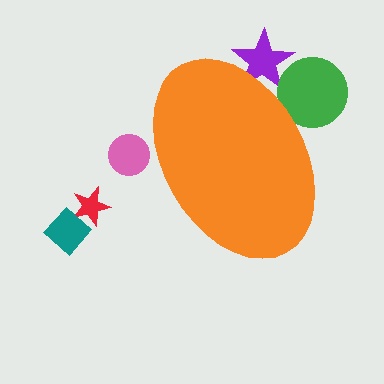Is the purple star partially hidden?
Yes, the purple star is partially hidden behind the orange ellipse.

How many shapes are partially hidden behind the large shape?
3 shapes are partially hidden.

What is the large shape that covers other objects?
An orange ellipse.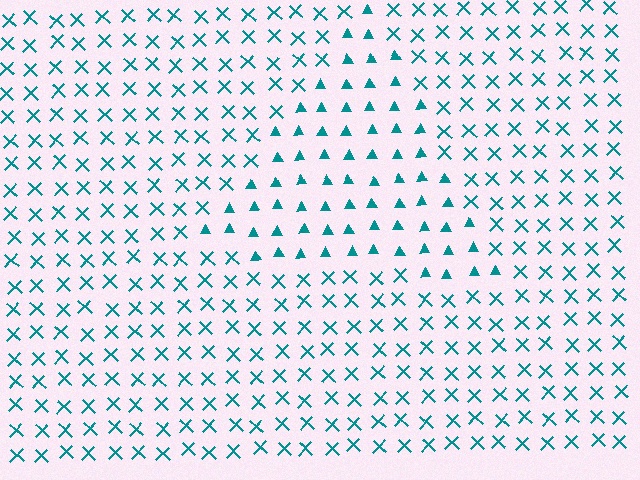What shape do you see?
I see a triangle.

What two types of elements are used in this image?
The image uses triangles inside the triangle region and X marks outside it.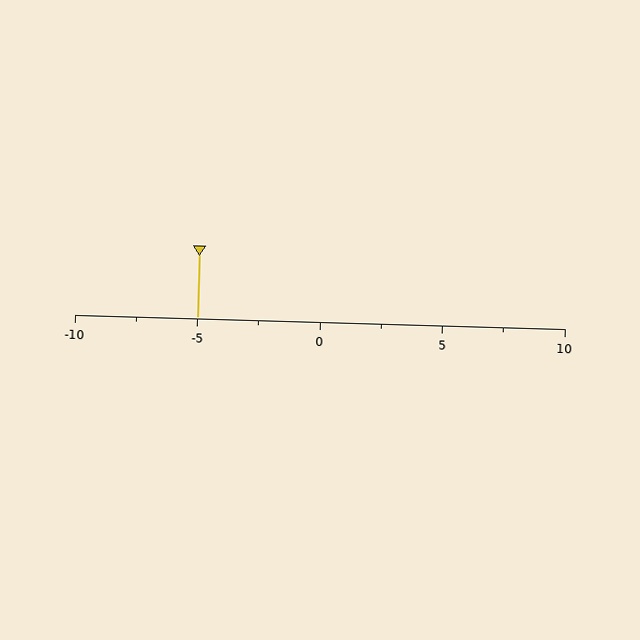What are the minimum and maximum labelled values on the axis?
The axis runs from -10 to 10.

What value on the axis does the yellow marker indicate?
The marker indicates approximately -5.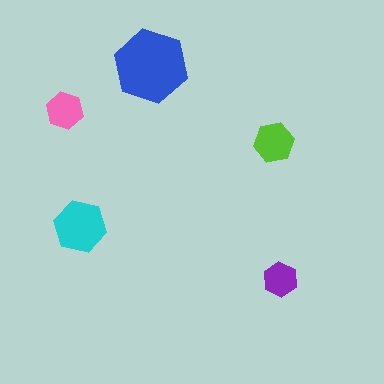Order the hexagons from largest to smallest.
the blue one, the cyan one, the lime one, the pink one, the purple one.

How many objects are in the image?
There are 5 objects in the image.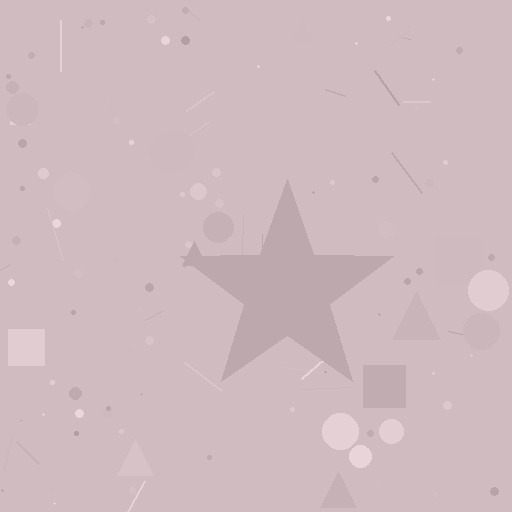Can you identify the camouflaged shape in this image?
The camouflaged shape is a star.